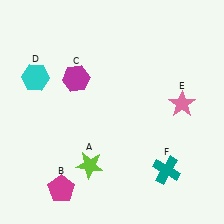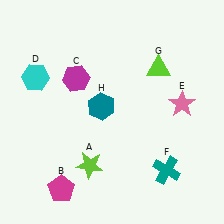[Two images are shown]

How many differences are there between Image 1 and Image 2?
There are 2 differences between the two images.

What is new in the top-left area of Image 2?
A teal hexagon (H) was added in the top-left area of Image 2.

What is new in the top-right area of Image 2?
A lime triangle (G) was added in the top-right area of Image 2.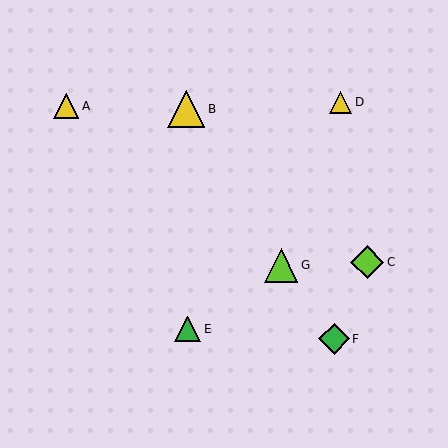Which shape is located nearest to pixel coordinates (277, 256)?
The lime triangle (labeled G) at (281, 265) is nearest to that location.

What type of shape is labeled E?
Shape E is a green triangle.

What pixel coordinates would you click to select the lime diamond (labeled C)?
Click at (367, 262) to select the lime diamond C.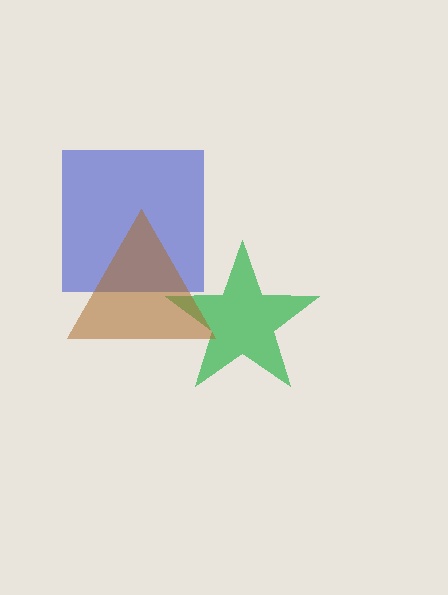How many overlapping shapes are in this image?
There are 3 overlapping shapes in the image.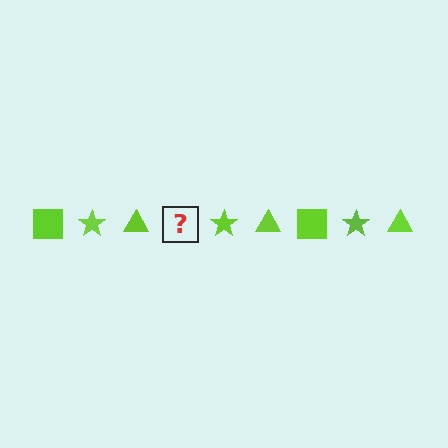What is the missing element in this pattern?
The missing element is a lime square.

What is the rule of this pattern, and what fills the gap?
The rule is that the pattern cycles through square, star, triangle shapes in lime. The gap should be filled with a lime square.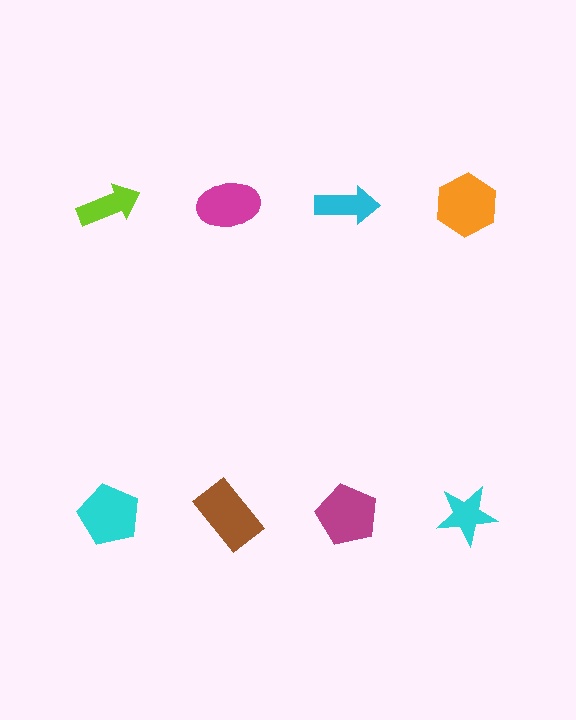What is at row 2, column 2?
A brown rectangle.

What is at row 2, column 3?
A magenta pentagon.